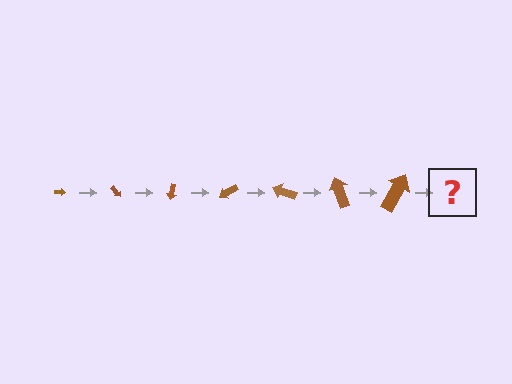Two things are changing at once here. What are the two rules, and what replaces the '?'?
The two rules are that the arrow grows larger each step and it rotates 50 degrees each step. The '?' should be an arrow, larger than the previous one and rotated 350 degrees from the start.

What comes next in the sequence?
The next element should be an arrow, larger than the previous one and rotated 350 degrees from the start.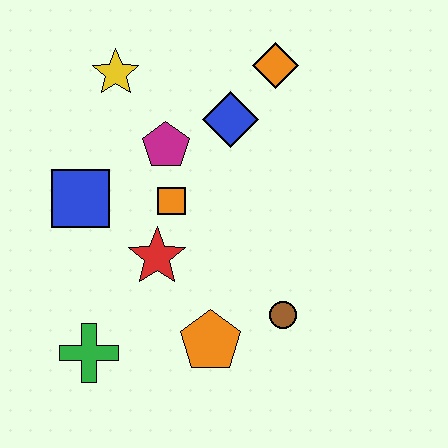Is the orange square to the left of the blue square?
No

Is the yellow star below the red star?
No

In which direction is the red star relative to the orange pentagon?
The red star is above the orange pentagon.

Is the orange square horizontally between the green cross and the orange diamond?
Yes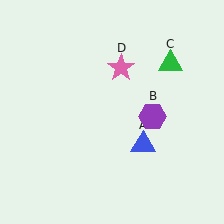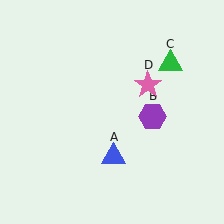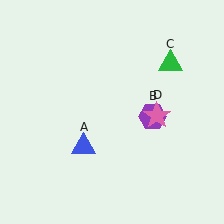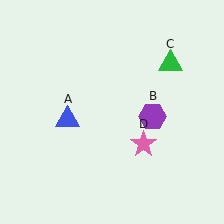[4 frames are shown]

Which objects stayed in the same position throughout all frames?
Purple hexagon (object B) and green triangle (object C) remained stationary.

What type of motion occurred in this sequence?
The blue triangle (object A), pink star (object D) rotated clockwise around the center of the scene.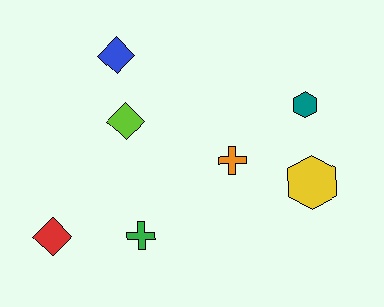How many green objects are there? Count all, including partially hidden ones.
There is 1 green object.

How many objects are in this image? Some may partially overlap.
There are 7 objects.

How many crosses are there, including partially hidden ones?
There are 2 crosses.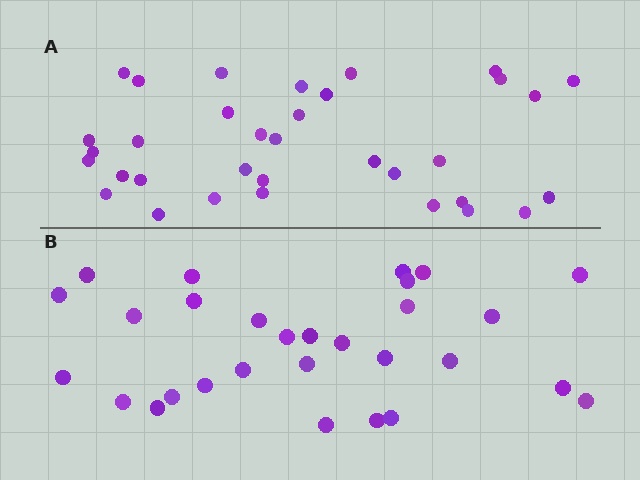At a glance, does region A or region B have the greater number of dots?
Region A (the top region) has more dots.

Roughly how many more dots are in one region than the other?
Region A has about 5 more dots than region B.